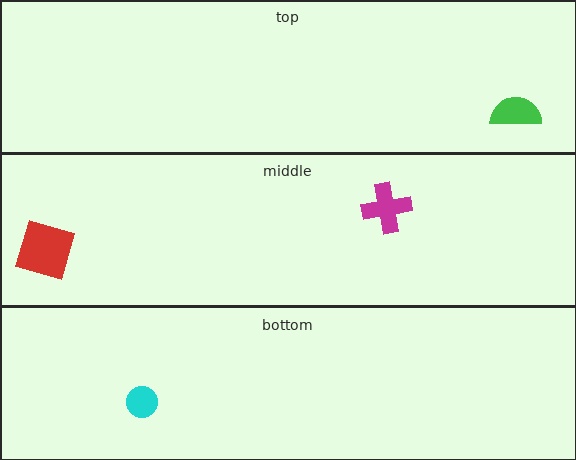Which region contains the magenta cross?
The middle region.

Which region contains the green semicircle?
The top region.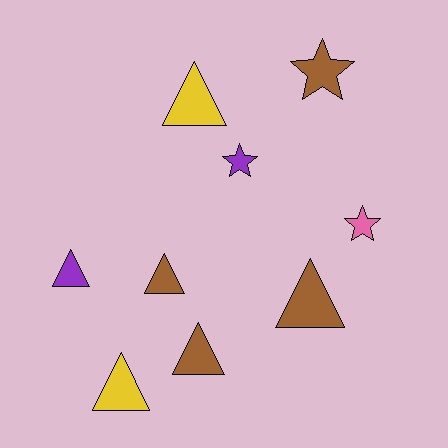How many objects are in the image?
There are 9 objects.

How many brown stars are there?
There is 1 brown star.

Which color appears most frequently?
Brown, with 4 objects.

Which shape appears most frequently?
Triangle, with 6 objects.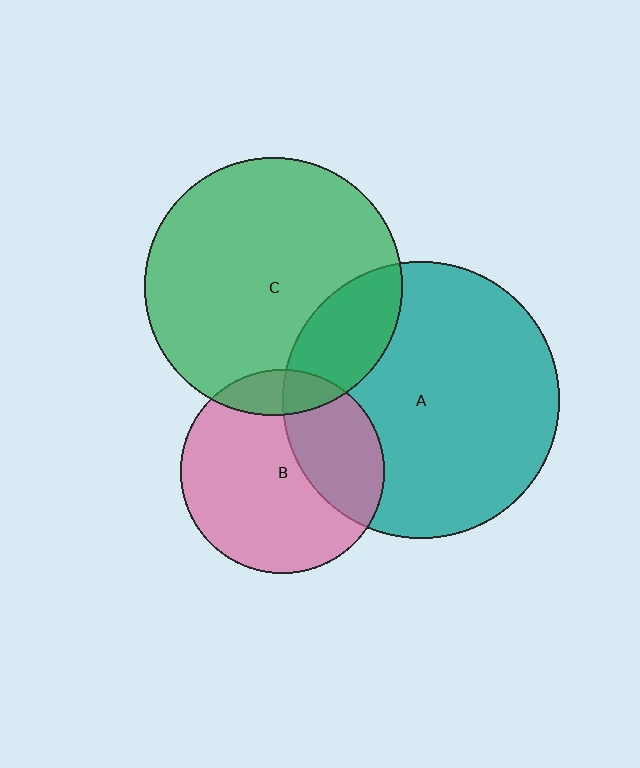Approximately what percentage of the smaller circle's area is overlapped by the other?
Approximately 20%.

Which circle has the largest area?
Circle A (teal).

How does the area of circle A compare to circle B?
Approximately 1.8 times.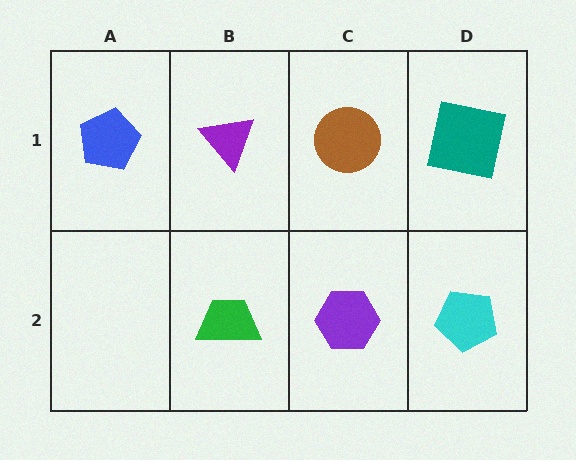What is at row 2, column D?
A cyan pentagon.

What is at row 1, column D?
A teal square.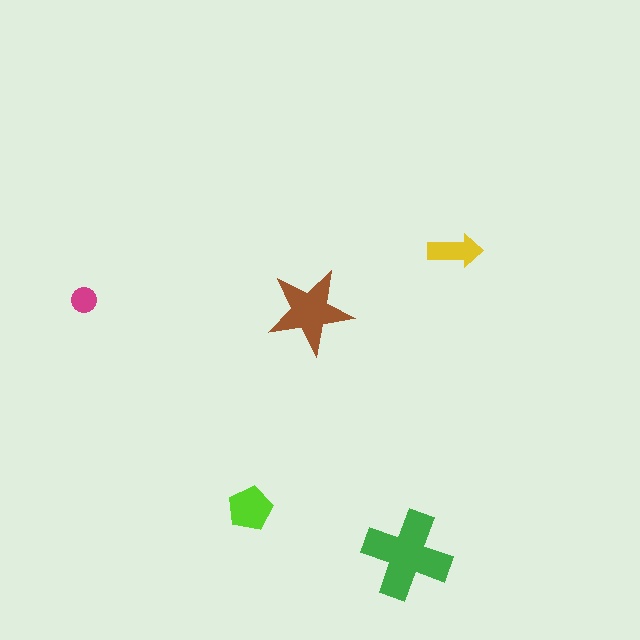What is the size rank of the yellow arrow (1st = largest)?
4th.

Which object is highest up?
The yellow arrow is topmost.